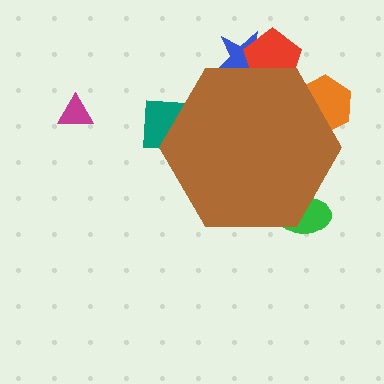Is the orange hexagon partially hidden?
Yes, the orange hexagon is partially hidden behind the brown hexagon.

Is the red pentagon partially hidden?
Yes, the red pentagon is partially hidden behind the brown hexagon.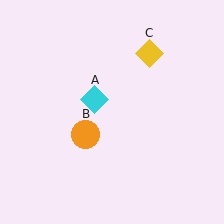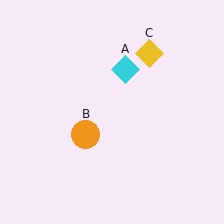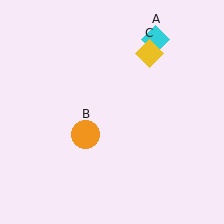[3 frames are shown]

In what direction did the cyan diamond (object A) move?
The cyan diamond (object A) moved up and to the right.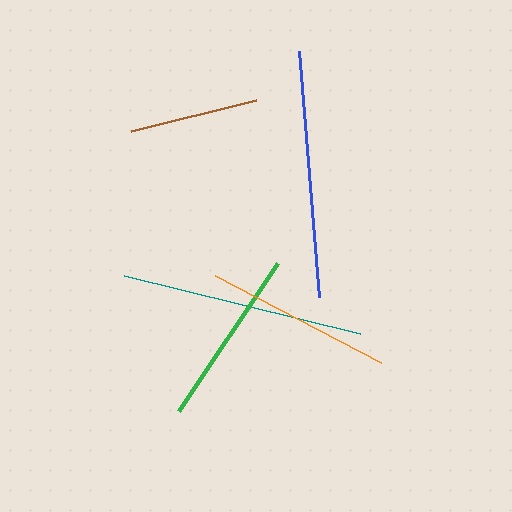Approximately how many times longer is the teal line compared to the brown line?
The teal line is approximately 1.9 times the length of the brown line.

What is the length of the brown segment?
The brown segment is approximately 129 pixels long.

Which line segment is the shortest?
The brown line is the shortest at approximately 129 pixels.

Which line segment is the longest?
The blue line is the longest at approximately 247 pixels.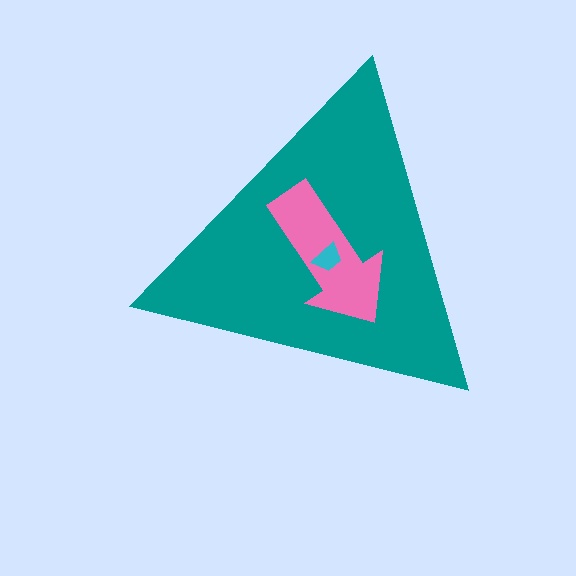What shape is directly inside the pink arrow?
The cyan trapezoid.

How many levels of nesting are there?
3.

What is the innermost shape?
The cyan trapezoid.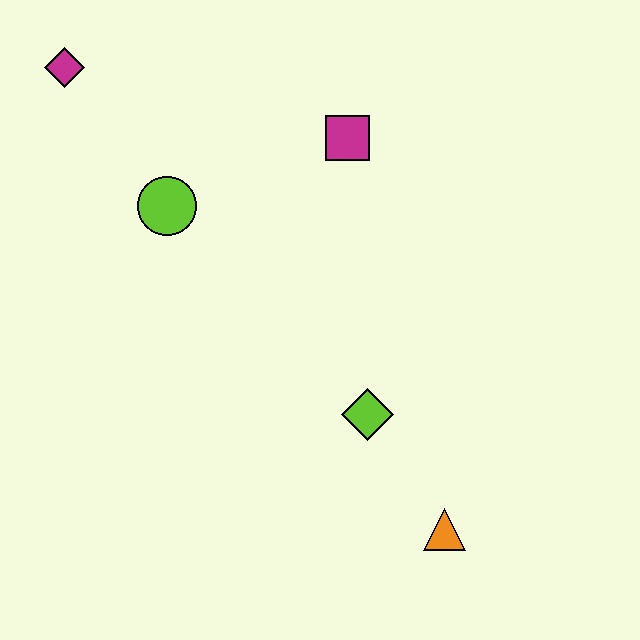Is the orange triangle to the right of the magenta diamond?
Yes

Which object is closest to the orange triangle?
The lime diamond is closest to the orange triangle.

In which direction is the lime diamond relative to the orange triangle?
The lime diamond is above the orange triangle.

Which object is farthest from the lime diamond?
The magenta diamond is farthest from the lime diamond.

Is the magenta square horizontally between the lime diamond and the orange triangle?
No